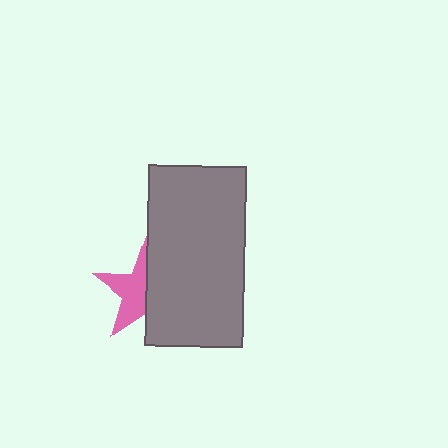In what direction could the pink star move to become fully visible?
The pink star could move left. That would shift it out from behind the gray rectangle entirely.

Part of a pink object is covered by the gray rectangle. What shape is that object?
It is a star.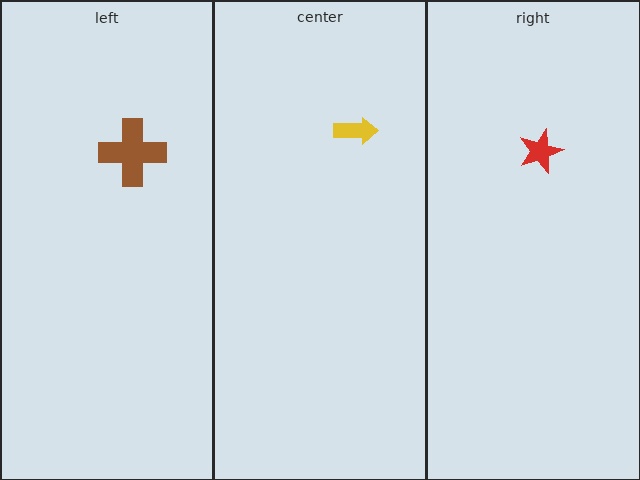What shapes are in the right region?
The red star.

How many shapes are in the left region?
1.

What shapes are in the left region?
The brown cross.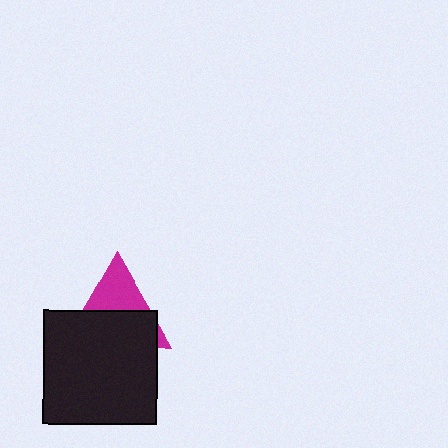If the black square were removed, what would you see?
You would see the complete magenta triangle.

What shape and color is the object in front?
The object in front is a black square.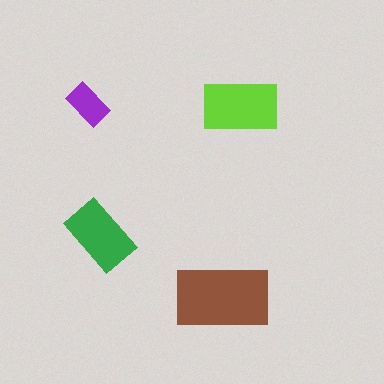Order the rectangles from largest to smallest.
the brown one, the lime one, the green one, the purple one.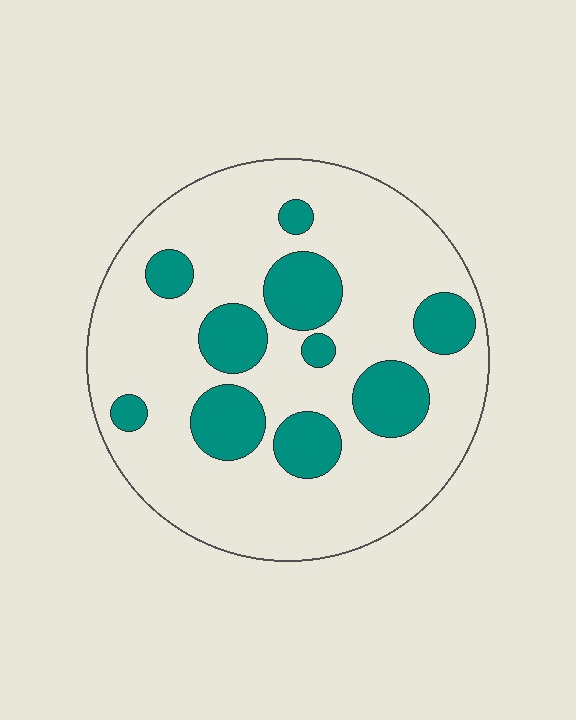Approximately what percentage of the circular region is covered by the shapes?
Approximately 25%.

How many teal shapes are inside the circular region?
10.